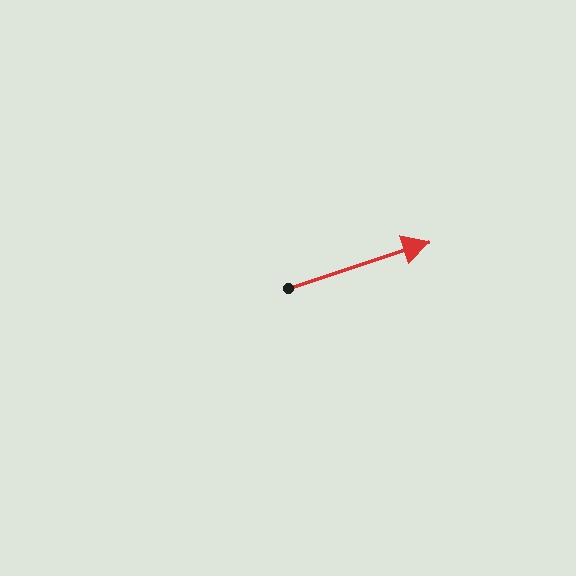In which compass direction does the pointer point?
East.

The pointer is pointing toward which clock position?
Roughly 2 o'clock.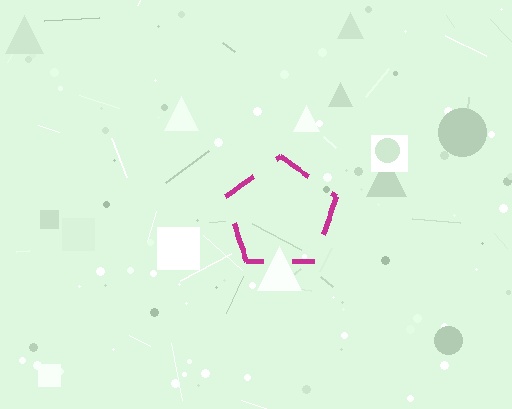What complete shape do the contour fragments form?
The contour fragments form a pentagon.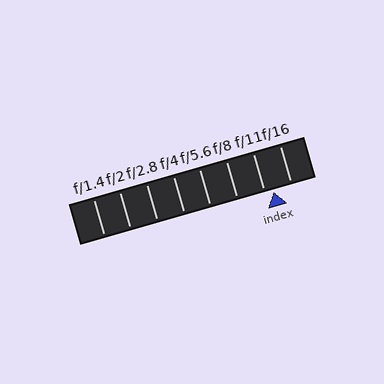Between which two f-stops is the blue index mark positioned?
The index mark is between f/11 and f/16.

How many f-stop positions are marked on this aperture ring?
There are 8 f-stop positions marked.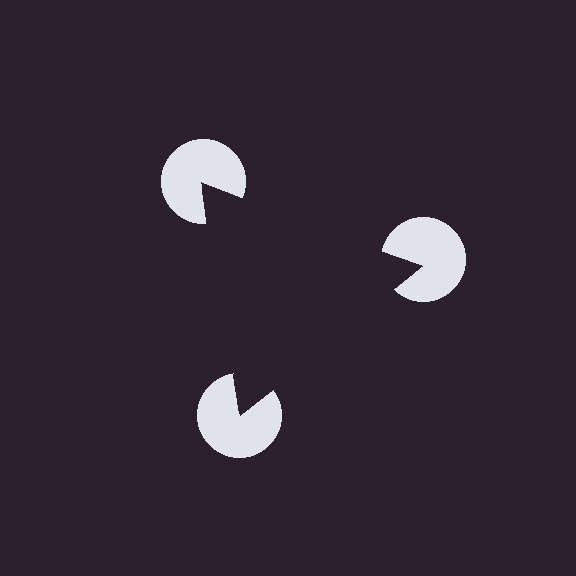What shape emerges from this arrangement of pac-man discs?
An illusory triangle — its edges are inferred from the aligned wedge cuts in the pac-man discs, not physically drawn.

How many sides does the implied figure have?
3 sides.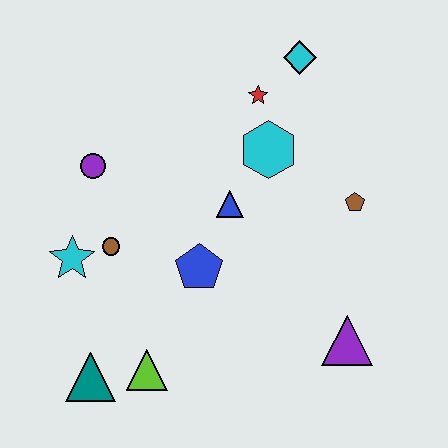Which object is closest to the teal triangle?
The lime triangle is closest to the teal triangle.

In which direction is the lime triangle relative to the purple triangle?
The lime triangle is to the left of the purple triangle.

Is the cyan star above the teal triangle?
Yes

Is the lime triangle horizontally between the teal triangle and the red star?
Yes